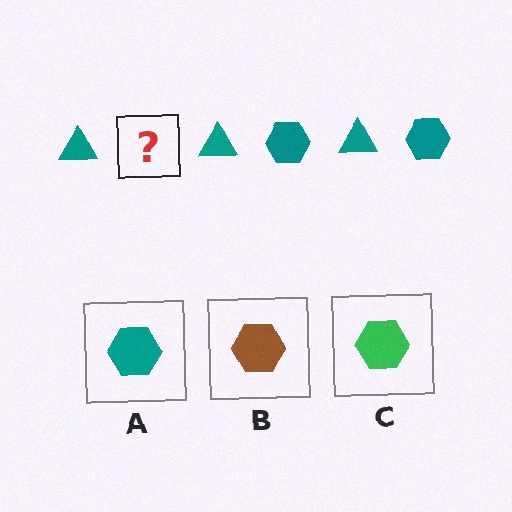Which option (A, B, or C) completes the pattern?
A.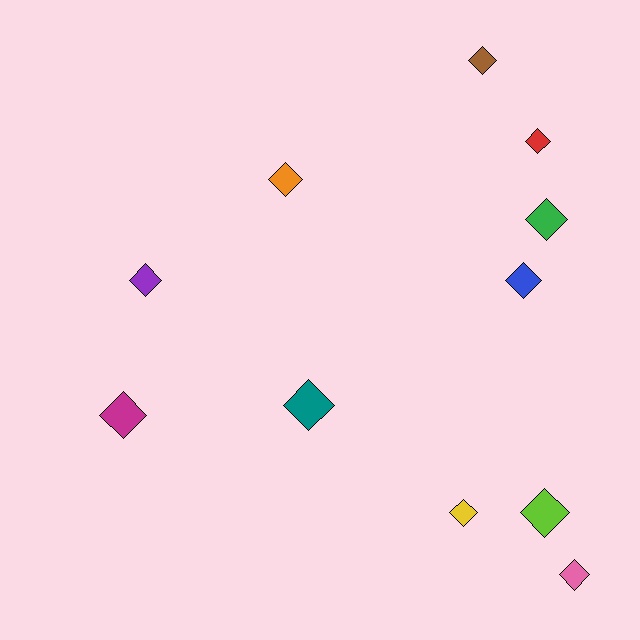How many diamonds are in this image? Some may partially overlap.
There are 11 diamonds.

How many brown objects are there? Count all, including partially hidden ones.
There is 1 brown object.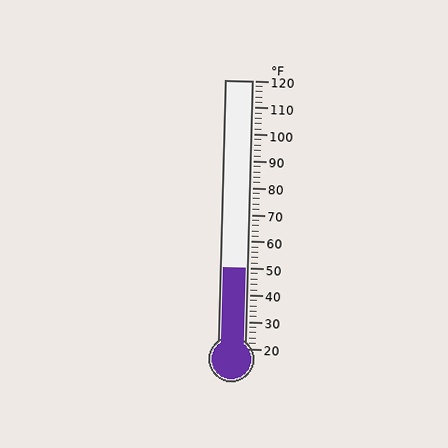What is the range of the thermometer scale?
The thermometer scale ranges from 20°F to 120°F.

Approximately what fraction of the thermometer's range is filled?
The thermometer is filled to approximately 30% of its range.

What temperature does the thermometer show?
The thermometer shows approximately 50°F.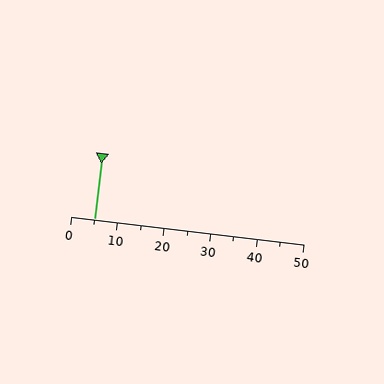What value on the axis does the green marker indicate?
The marker indicates approximately 5.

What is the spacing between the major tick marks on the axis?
The major ticks are spaced 10 apart.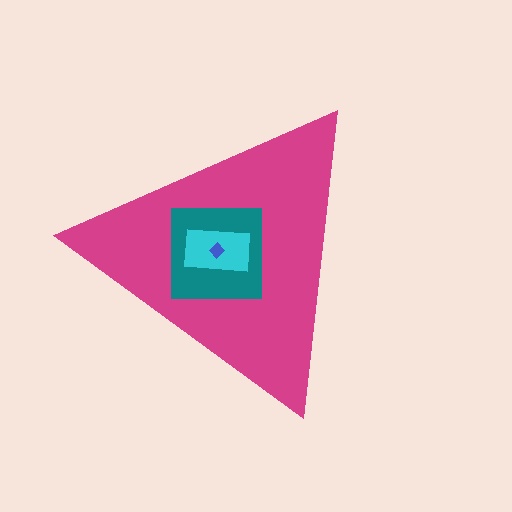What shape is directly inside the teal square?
The cyan rectangle.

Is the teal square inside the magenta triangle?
Yes.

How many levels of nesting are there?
4.